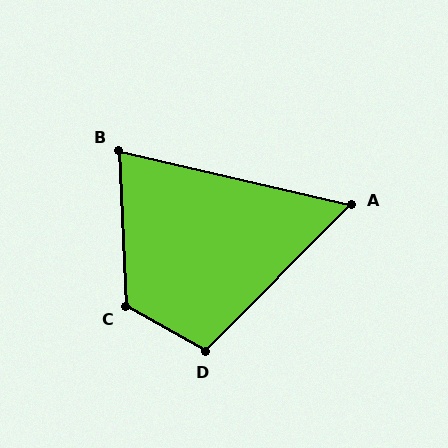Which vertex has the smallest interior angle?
A, at approximately 58 degrees.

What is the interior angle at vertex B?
Approximately 75 degrees (acute).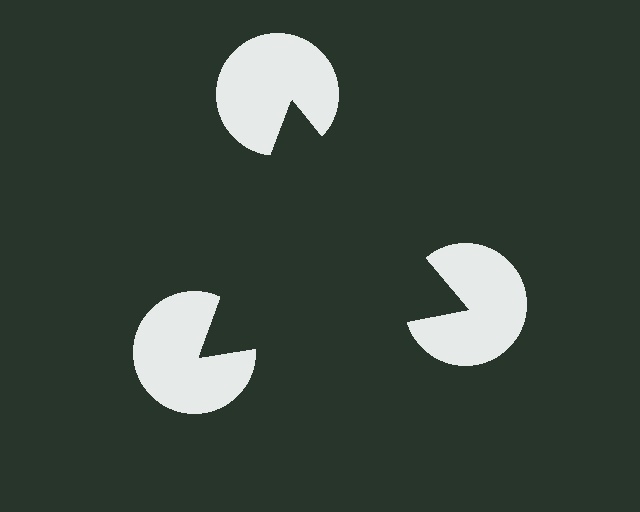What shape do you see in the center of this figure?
An illusory triangle — its edges are inferred from the aligned wedge cuts in the pac-man discs, not physically drawn.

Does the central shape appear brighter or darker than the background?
It typically appears slightly darker than the background, even though no actual brightness change is drawn.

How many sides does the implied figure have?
3 sides.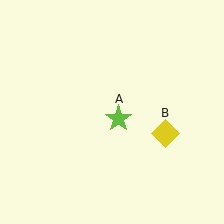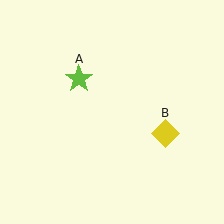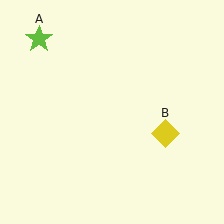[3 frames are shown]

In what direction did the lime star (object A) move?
The lime star (object A) moved up and to the left.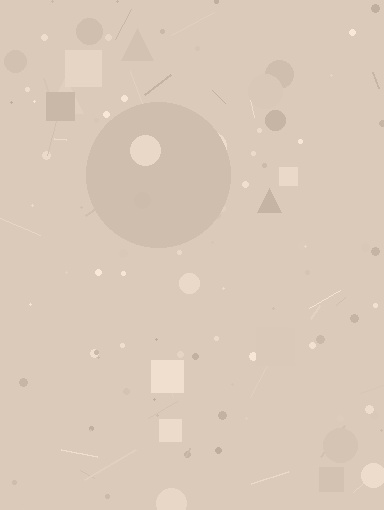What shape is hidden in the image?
A circle is hidden in the image.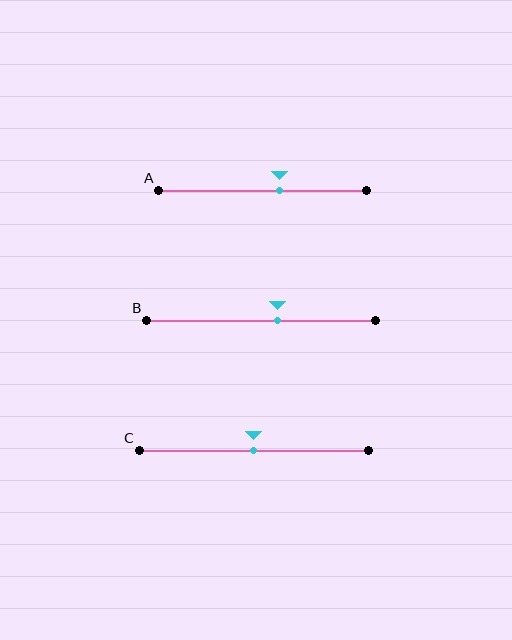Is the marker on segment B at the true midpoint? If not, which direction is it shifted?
No, the marker on segment B is shifted to the right by about 7% of the segment length.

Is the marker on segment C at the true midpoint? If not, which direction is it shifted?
Yes, the marker on segment C is at the true midpoint.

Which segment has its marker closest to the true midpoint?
Segment C has its marker closest to the true midpoint.